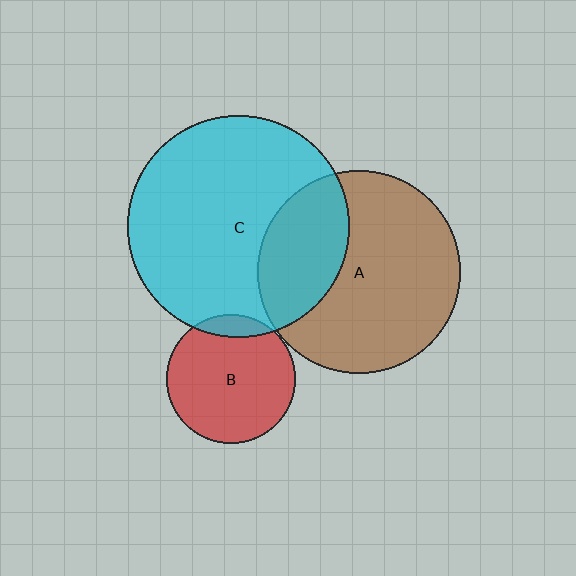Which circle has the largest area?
Circle C (cyan).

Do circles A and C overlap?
Yes.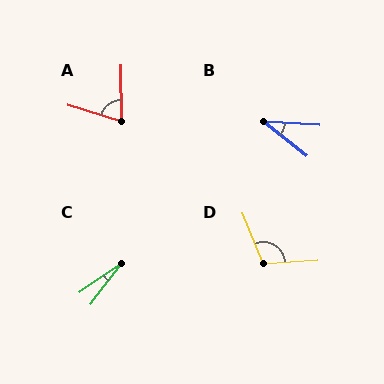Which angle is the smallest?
C, at approximately 17 degrees.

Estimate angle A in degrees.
Approximately 72 degrees.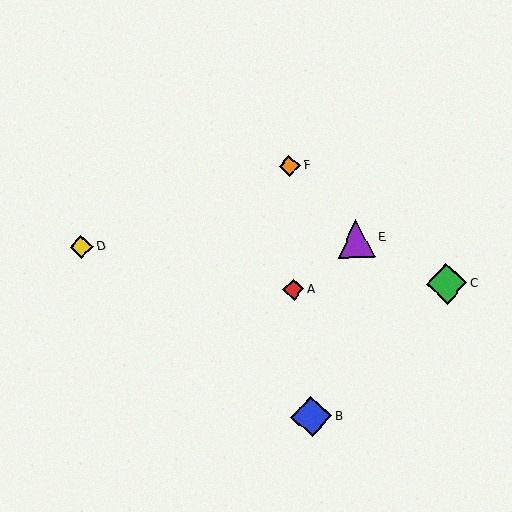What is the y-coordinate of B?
Object B is at y≈417.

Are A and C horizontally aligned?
Yes, both are at y≈290.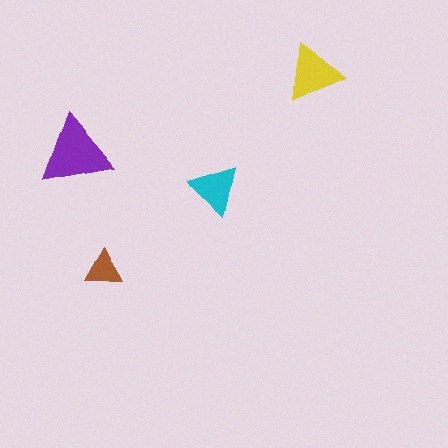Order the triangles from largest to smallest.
the purple one, the yellow one, the cyan one, the brown one.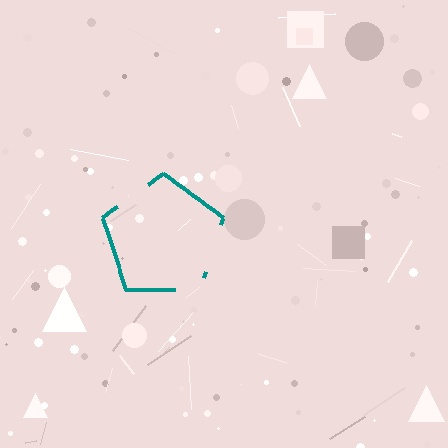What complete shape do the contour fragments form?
The contour fragments form a pentagon.